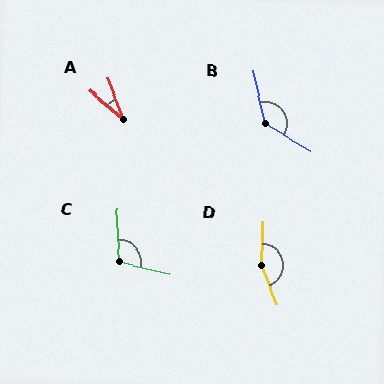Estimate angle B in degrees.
Approximately 133 degrees.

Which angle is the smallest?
A, at approximately 29 degrees.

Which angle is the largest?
D, at approximately 157 degrees.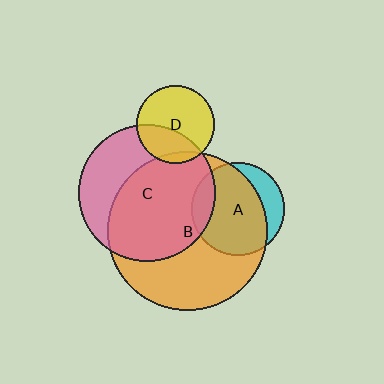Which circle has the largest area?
Circle B (orange).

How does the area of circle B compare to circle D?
Approximately 4.2 times.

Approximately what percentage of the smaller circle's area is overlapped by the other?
Approximately 15%.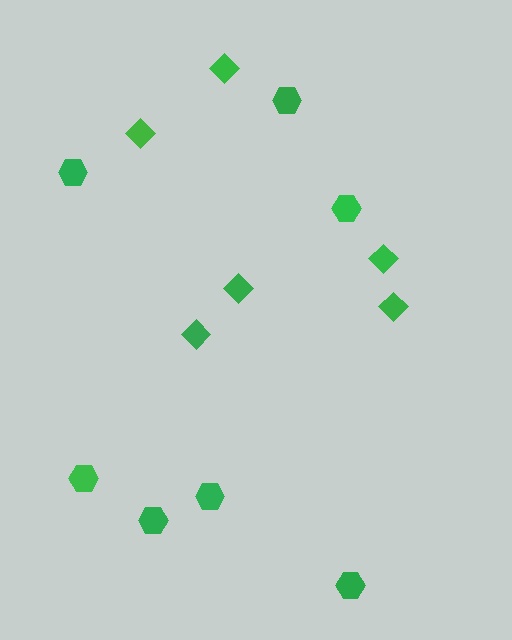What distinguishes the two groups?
There are 2 groups: one group of hexagons (7) and one group of diamonds (6).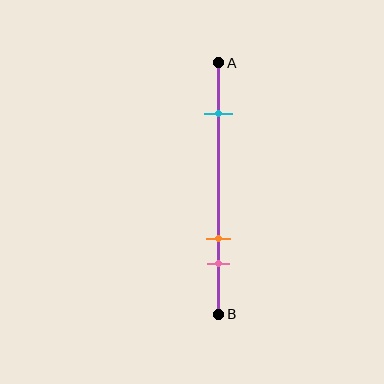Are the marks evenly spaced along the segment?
No, the marks are not evenly spaced.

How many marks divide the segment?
There are 3 marks dividing the segment.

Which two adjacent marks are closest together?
The orange and pink marks are the closest adjacent pair.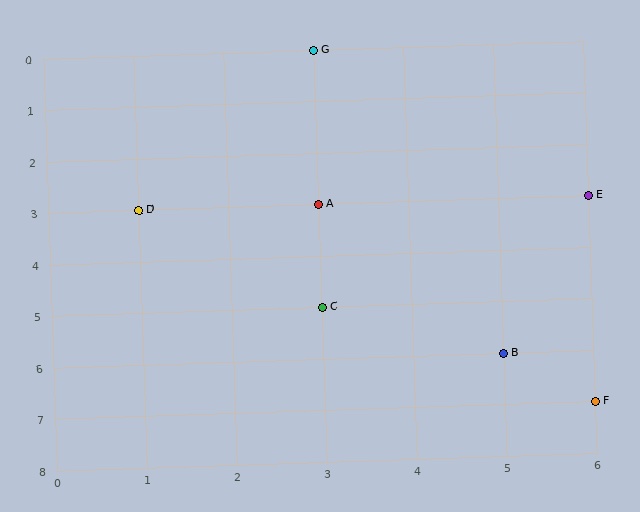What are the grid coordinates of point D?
Point D is at grid coordinates (1, 3).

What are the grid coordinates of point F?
Point F is at grid coordinates (6, 7).